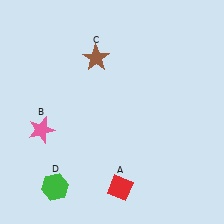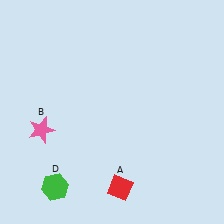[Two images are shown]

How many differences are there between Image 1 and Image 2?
There is 1 difference between the two images.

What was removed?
The brown star (C) was removed in Image 2.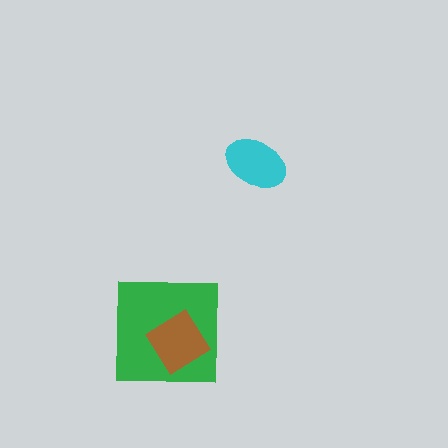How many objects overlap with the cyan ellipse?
0 objects overlap with the cyan ellipse.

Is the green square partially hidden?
Yes, it is partially covered by another shape.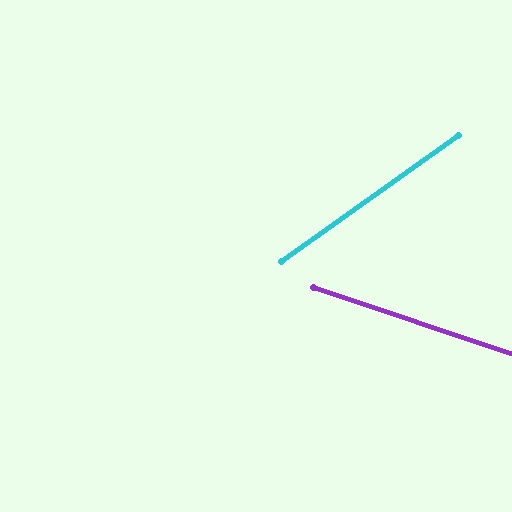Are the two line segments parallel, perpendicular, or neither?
Neither parallel nor perpendicular — they differ by about 54°.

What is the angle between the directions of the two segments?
Approximately 54 degrees.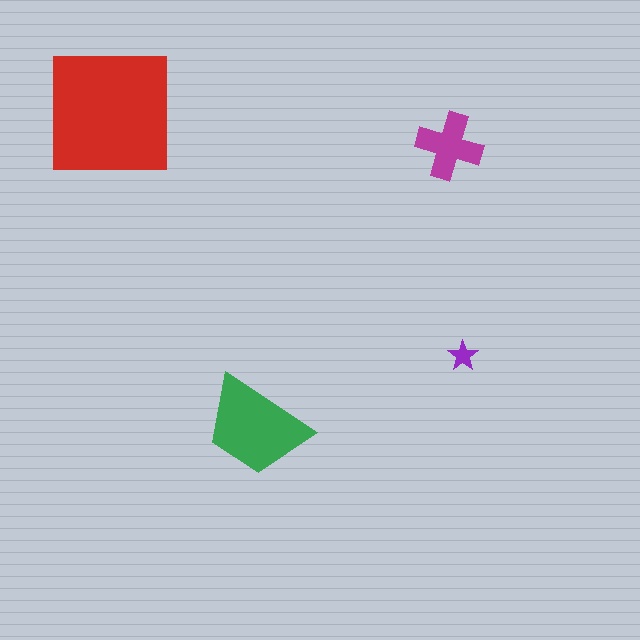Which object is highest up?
The red square is topmost.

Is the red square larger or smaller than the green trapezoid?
Larger.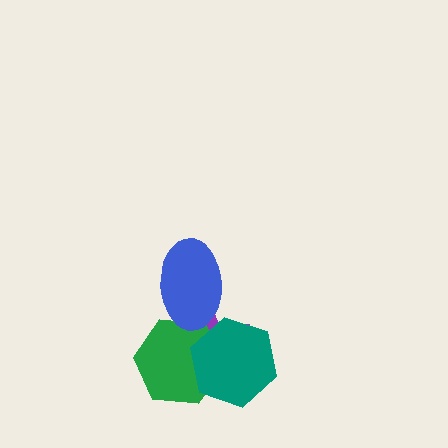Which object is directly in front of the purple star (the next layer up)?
The green hexagon is directly in front of the purple star.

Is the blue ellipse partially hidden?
No, no other shape covers it.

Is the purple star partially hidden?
Yes, it is partially covered by another shape.